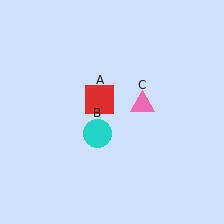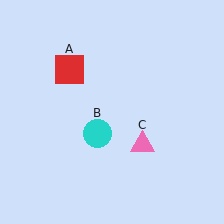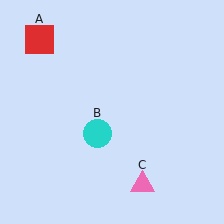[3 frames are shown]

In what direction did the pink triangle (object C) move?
The pink triangle (object C) moved down.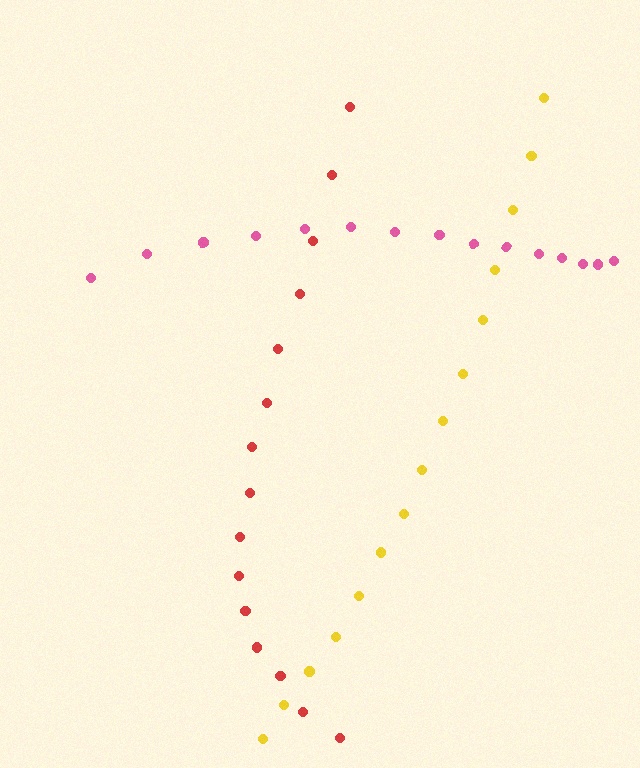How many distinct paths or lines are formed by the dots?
There are 3 distinct paths.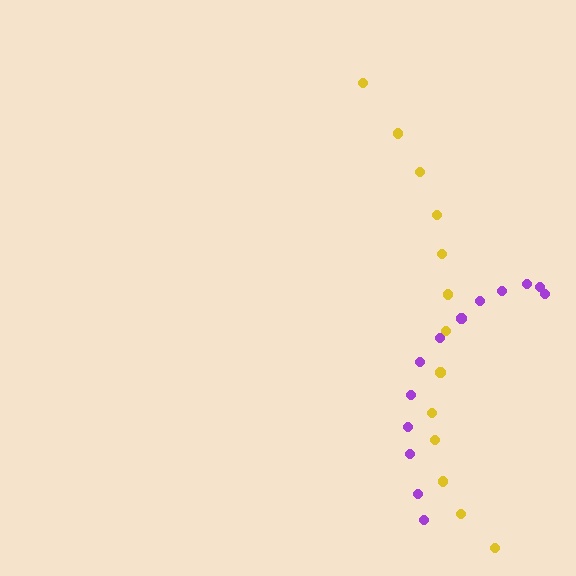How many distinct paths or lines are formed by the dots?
There are 2 distinct paths.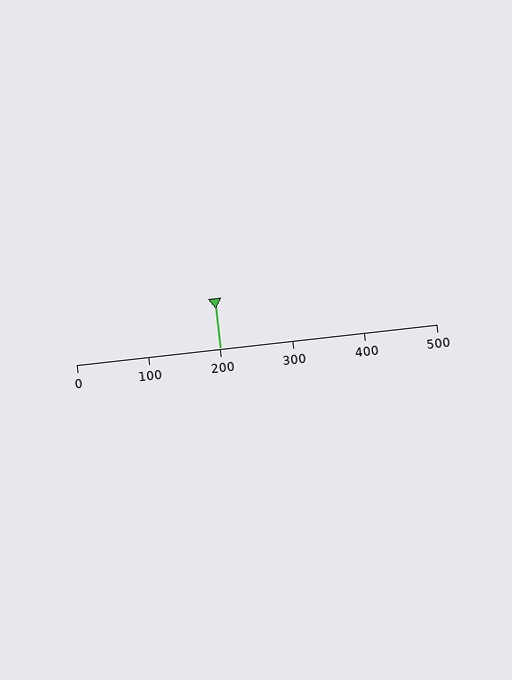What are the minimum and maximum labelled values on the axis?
The axis runs from 0 to 500.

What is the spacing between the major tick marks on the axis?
The major ticks are spaced 100 apart.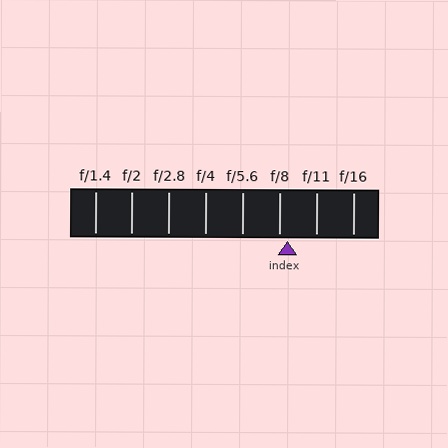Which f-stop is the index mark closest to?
The index mark is closest to f/8.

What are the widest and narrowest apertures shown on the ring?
The widest aperture shown is f/1.4 and the narrowest is f/16.